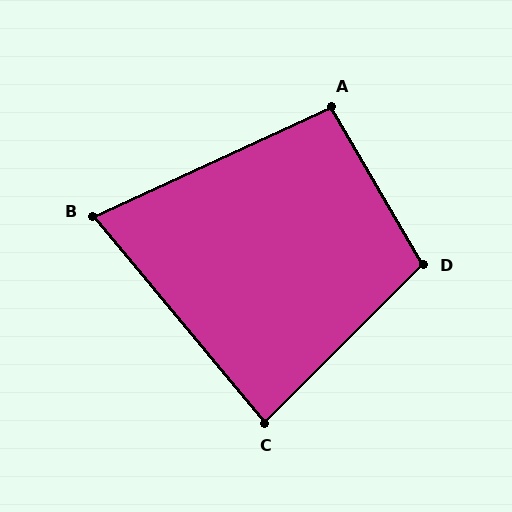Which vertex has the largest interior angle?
D, at approximately 105 degrees.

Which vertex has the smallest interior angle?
B, at approximately 75 degrees.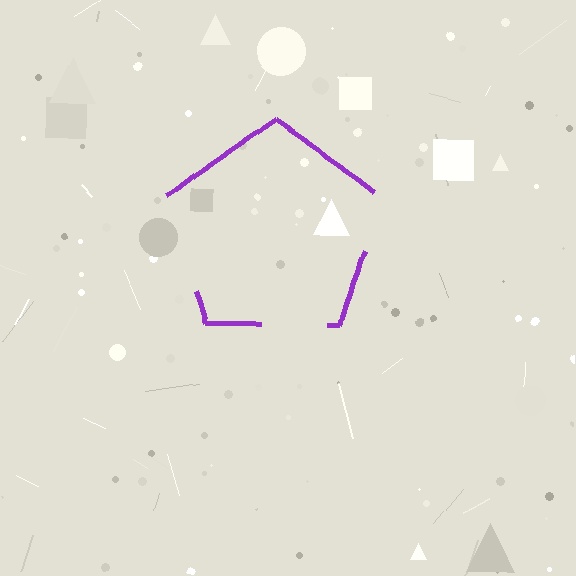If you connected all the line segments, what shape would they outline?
They would outline a pentagon.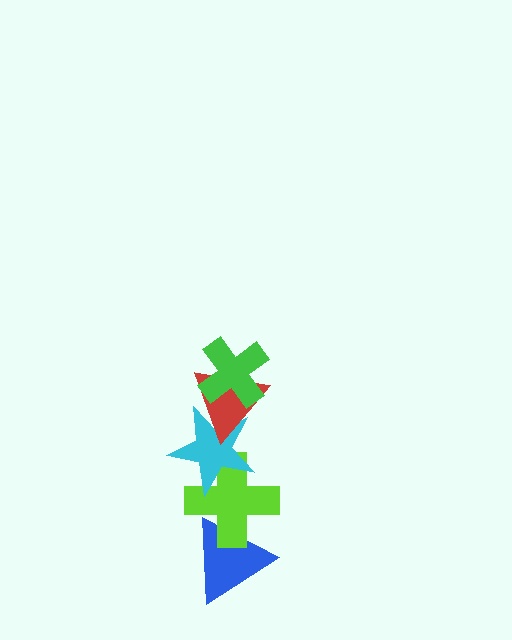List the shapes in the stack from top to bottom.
From top to bottom: the green cross, the red triangle, the cyan star, the lime cross, the blue triangle.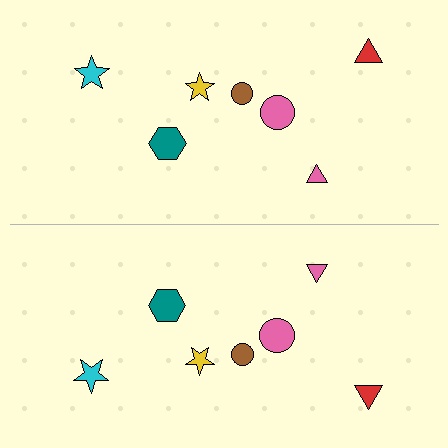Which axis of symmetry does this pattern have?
The pattern has a horizontal axis of symmetry running through the center of the image.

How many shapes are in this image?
There are 14 shapes in this image.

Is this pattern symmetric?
Yes, this pattern has bilateral (reflection) symmetry.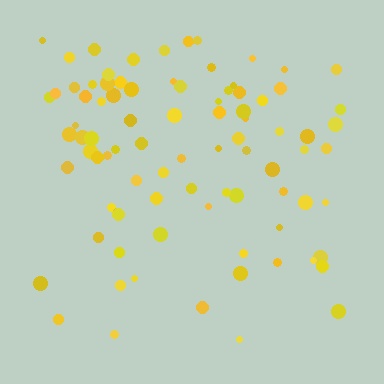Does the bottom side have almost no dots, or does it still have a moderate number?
Still a moderate number, just noticeably fewer than the top.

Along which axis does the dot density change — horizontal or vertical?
Vertical.